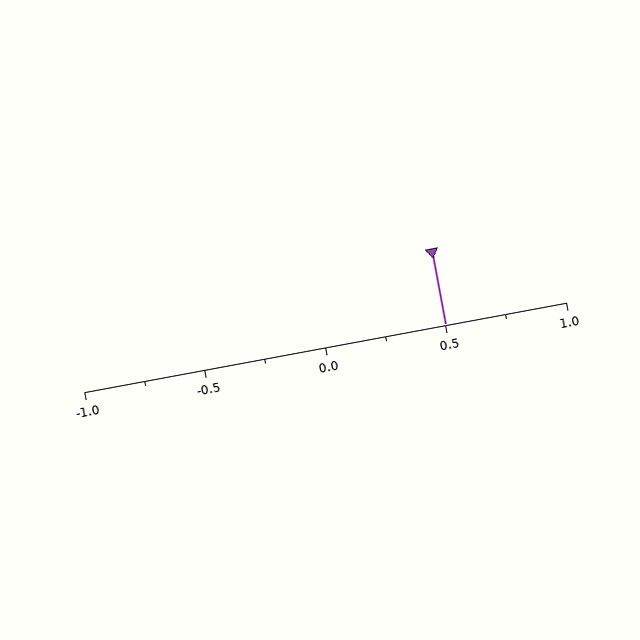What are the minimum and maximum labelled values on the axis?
The axis runs from -1.0 to 1.0.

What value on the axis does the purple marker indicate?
The marker indicates approximately 0.5.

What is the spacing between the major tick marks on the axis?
The major ticks are spaced 0.5 apart.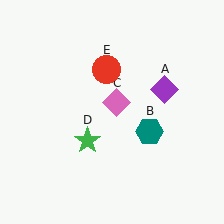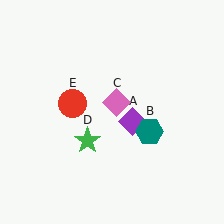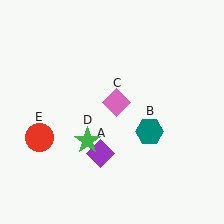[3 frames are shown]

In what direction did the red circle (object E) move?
The red circle (object E) moved down and to the left.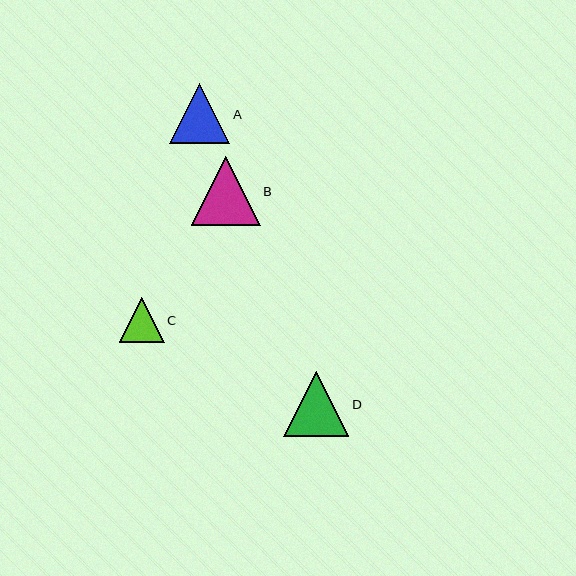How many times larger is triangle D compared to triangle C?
Triangle D is approximately 1.4 times the size of triangle C.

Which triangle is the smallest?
Triangle C is the smallest with a size of approximately 45 pixels.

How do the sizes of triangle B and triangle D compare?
Triangle B and triangle D are approximately the same size.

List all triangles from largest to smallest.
From largest to smallest: B, D, A, C.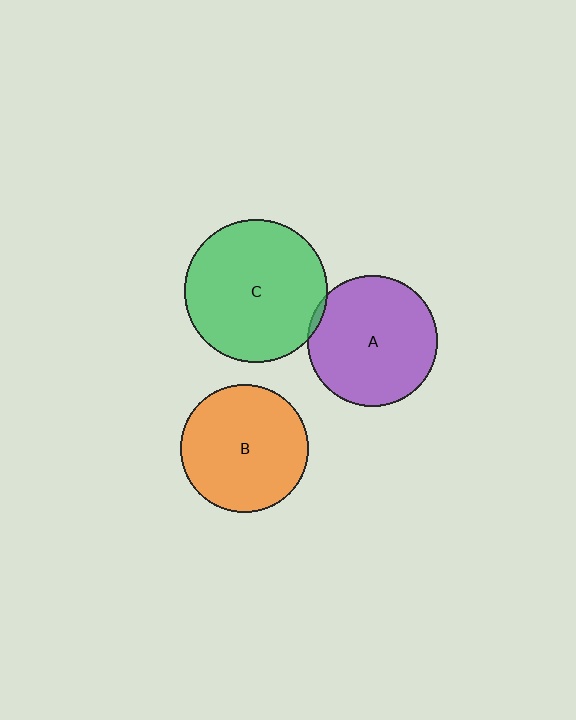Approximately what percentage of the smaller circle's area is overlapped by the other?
Approximately 5%.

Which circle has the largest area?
Circle C (green).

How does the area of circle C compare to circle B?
Approximately 1.3 times.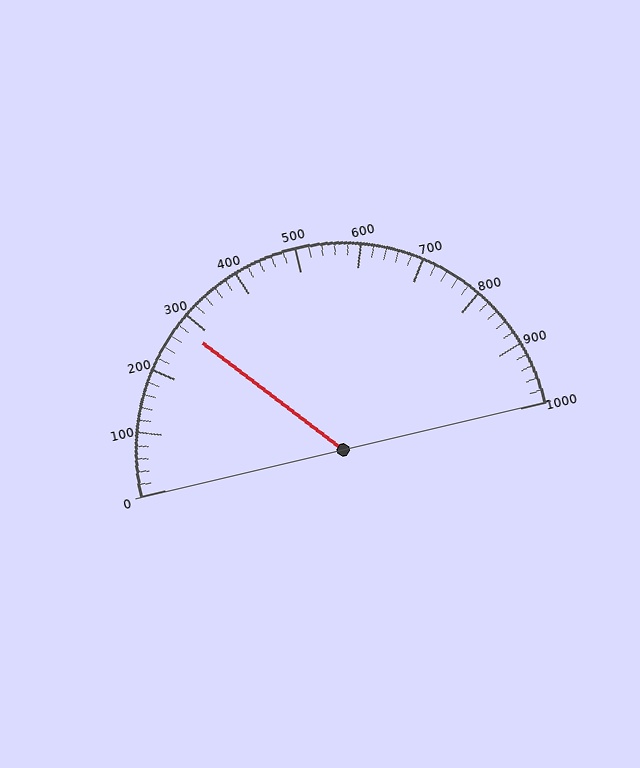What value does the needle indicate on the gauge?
The needle indicates approximately 280.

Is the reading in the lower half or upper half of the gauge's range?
The reading is in the lower half of the range (0 to 1000).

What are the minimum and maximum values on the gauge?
The gauge ranges from 0 to 1000.